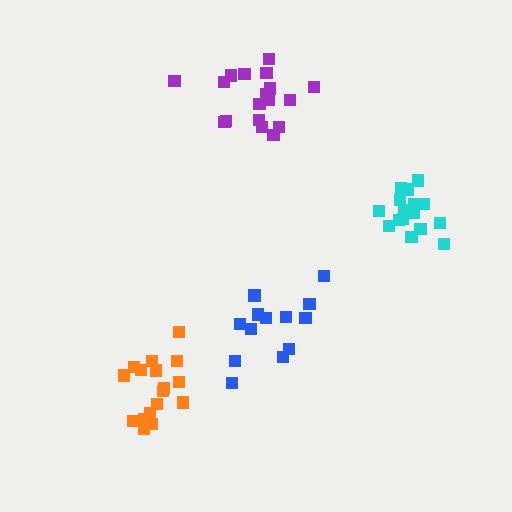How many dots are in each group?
Group 1: 13 dots, Group 2: 16 dots, Group 3: 18 dots, Group 4: 18 dots (65 total).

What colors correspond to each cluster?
The clusters are colored: blue, cyan, orange, purple.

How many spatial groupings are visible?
There are 4 spatial groupings.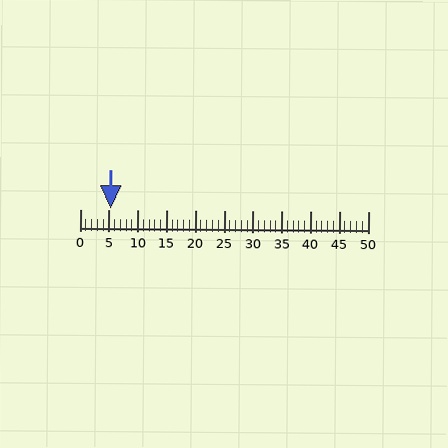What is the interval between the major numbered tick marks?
The major tick marks are spaced 5 units apart.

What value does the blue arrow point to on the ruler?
The blue arrow points to approximately 5.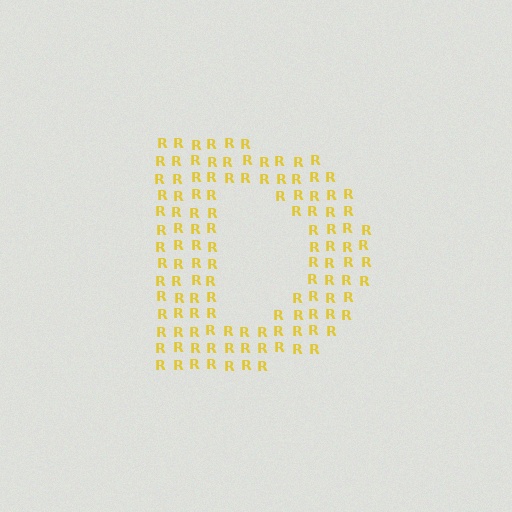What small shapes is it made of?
It is made of small letter R's.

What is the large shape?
The large shape is the letter D.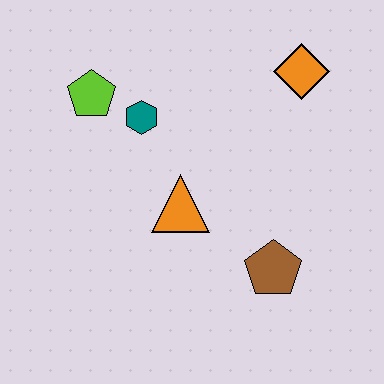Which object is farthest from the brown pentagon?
The lime pentagon is farthest from the brown pentagon.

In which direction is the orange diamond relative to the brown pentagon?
The orange diamond is above the brown pentagon.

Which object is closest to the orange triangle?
The teal hexagon is closest to the orange triangle.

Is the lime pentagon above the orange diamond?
No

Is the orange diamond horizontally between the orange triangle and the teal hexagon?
No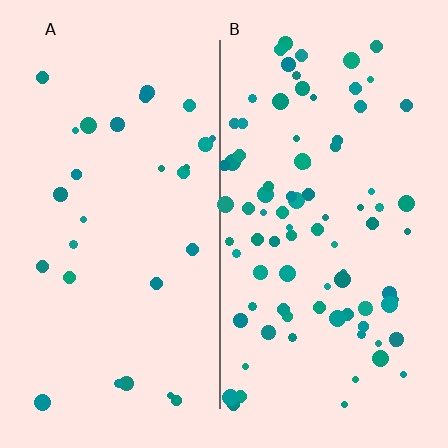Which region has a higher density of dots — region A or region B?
B (the right).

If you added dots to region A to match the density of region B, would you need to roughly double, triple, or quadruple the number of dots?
Approximately triple.